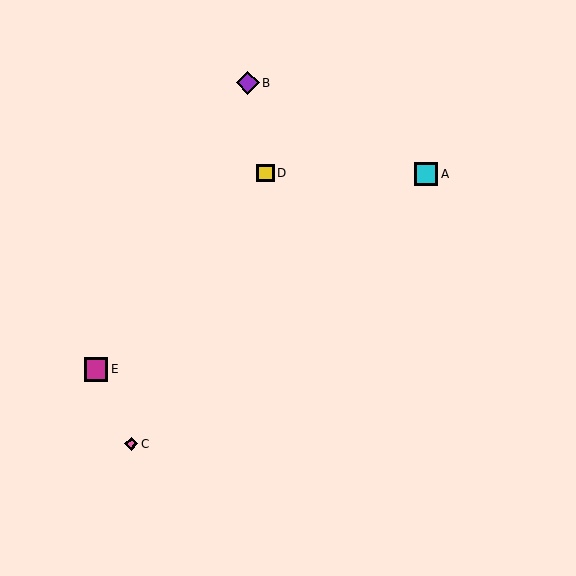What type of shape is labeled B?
Shape B is a purple diamond.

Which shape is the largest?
The magenta square (labeled E) is the largest.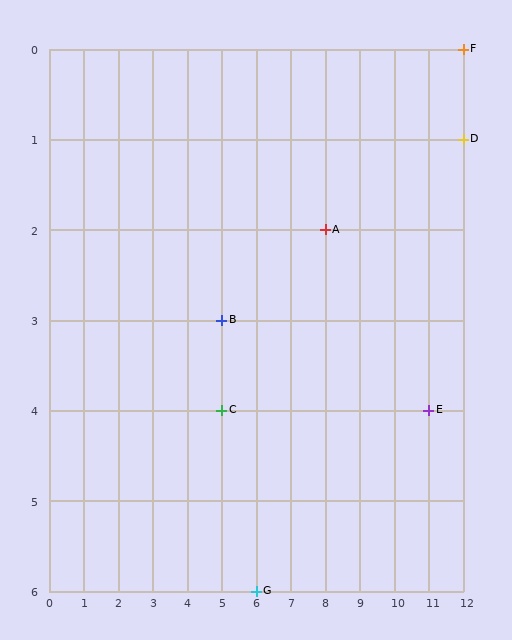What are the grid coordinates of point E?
Point E is at grid coordinates (11, 4).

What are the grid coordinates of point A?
Point A is at grid coordinates (8, 2).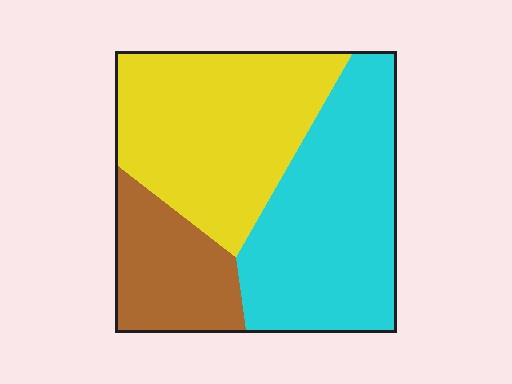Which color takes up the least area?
Brown, at roughly 20%.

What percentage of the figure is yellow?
Yellow covers around 40% of the figure.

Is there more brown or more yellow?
Yellow.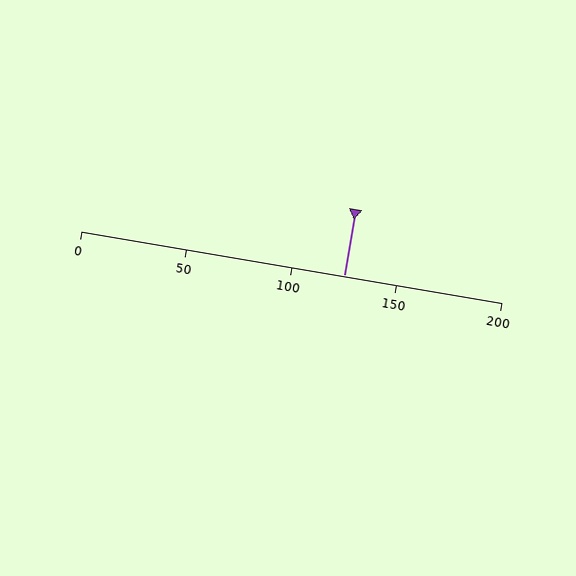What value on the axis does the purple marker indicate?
The marker indicates approximately 125.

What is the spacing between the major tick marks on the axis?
The major ticks are spaced 50 apart.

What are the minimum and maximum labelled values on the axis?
The axis runs from 0 to 200.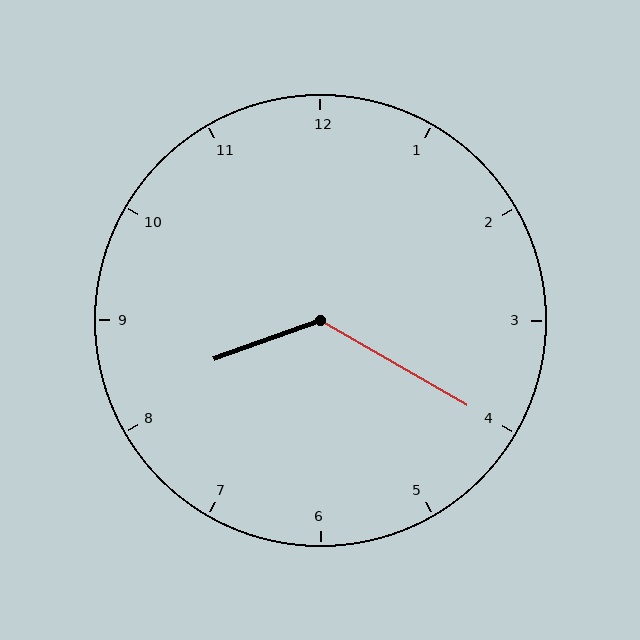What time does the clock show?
8:20.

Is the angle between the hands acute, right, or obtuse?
It is obtuse.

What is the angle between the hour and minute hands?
Approximately 130 degrees.